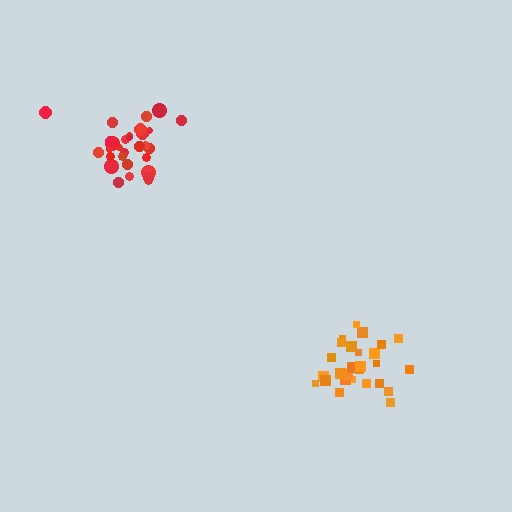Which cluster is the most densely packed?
Red.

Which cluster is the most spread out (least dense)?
Orange.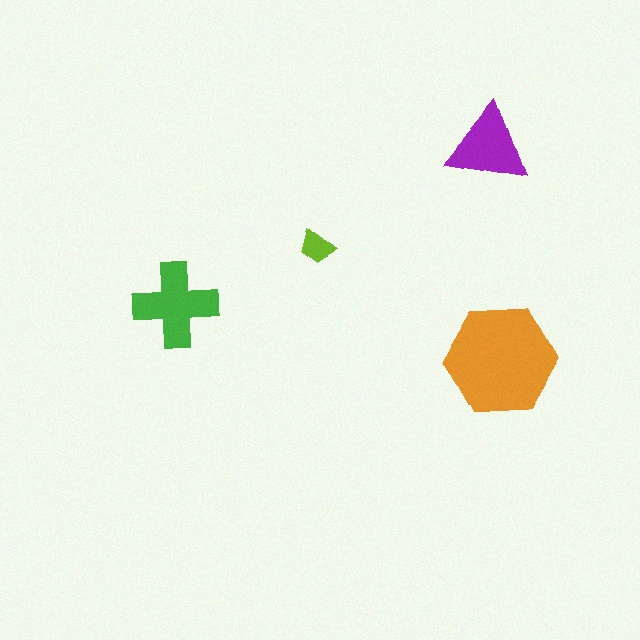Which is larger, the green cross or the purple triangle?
The green cross.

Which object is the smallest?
The lime trapezoid.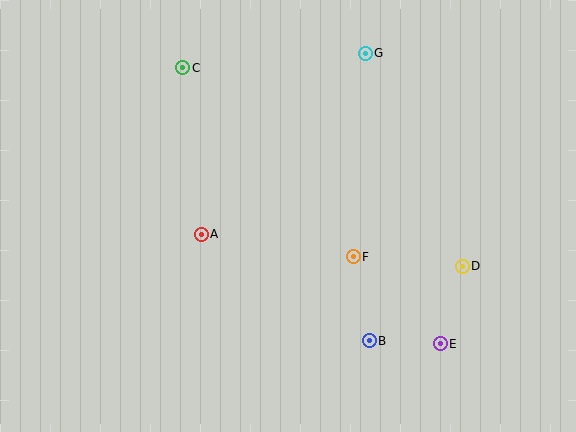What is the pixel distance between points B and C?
The distance between B and C is 331 pixels.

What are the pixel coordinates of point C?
Point C is at (183, 68).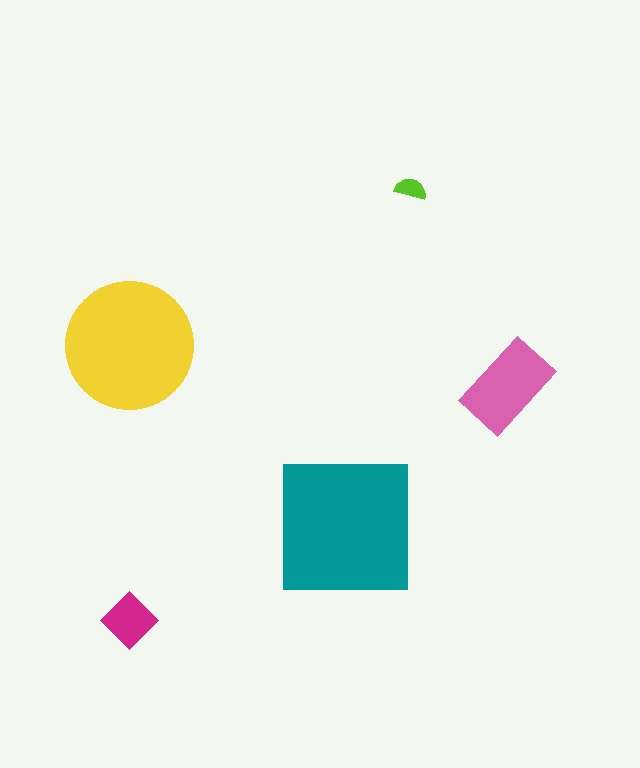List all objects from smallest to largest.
The lime semicircle, the magenta diamond, the pink rectangle, the yellow circle, the teal square.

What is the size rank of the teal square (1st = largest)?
1st.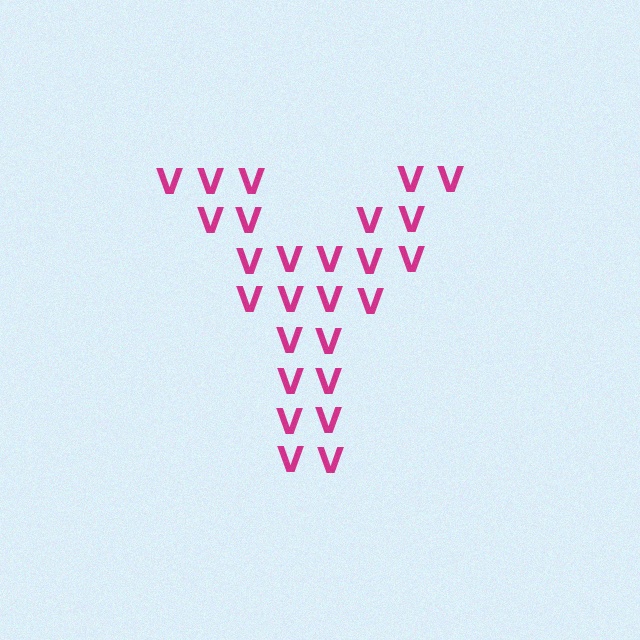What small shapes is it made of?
It is made of small letter V's.